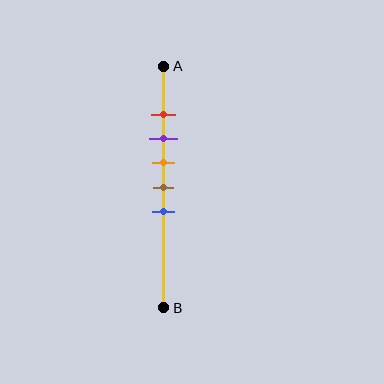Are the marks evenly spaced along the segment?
Yes, the marks are approximately evenly spaced.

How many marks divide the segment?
There are 5 marks dividing the segment.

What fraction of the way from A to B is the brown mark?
The brown mark is approximately 50% (0.5) of the way from A to B.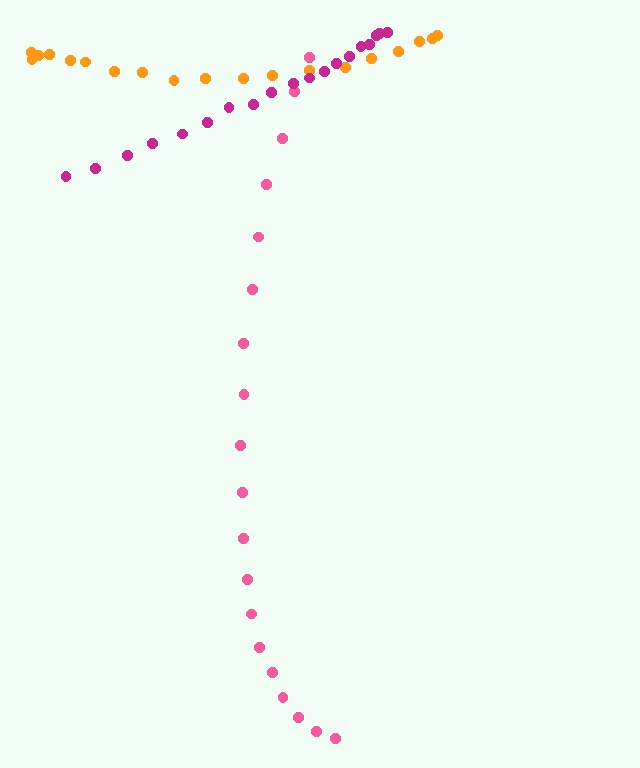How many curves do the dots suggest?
There are 3 distinct paths.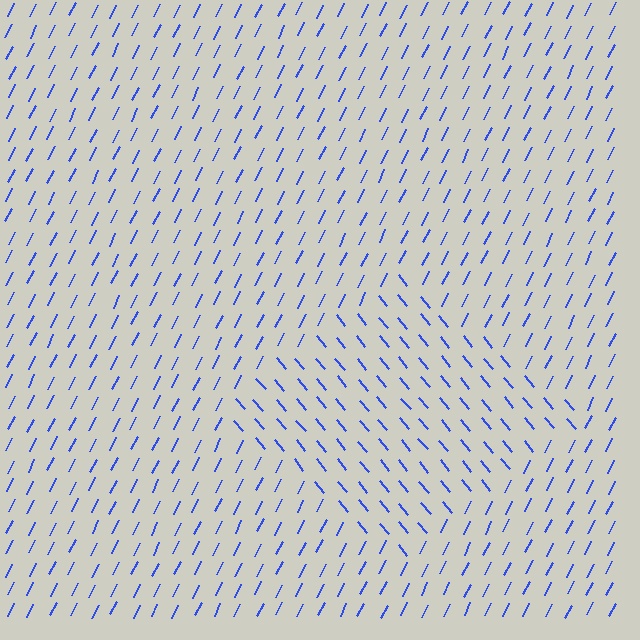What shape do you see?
I see a diamond.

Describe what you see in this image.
The image is filled with small blue line segments. A diamond region in the image has lines oriented differently from the surrounding lines, creating a visible texture boundary.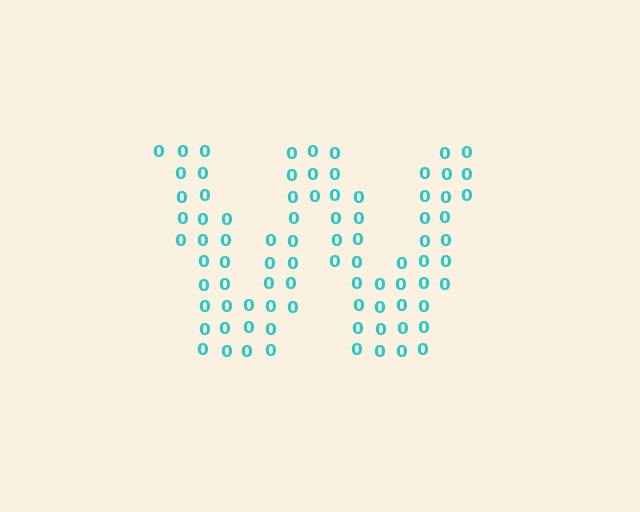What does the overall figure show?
The overall figure shows the letter W.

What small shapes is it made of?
It is made of small digit 0's.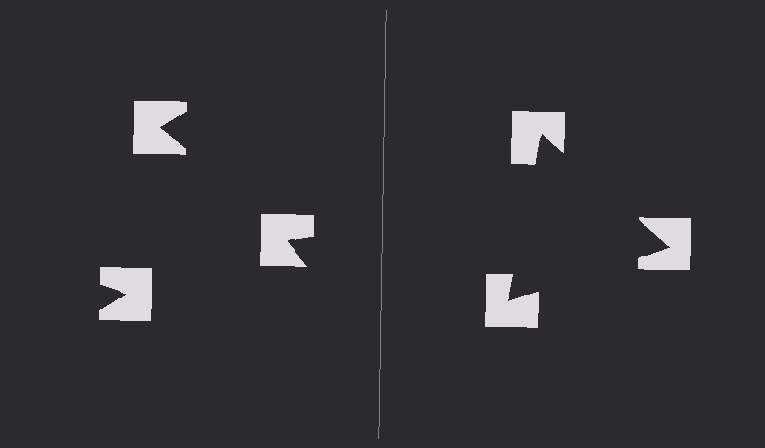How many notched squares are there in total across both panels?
6 — 3 on each side.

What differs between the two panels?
The notched squares are positioned identically on both sides; only the wedge orientations differ. On the right they align to a triangle; on the left they are misaligned.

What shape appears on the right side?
An illusory triangle.